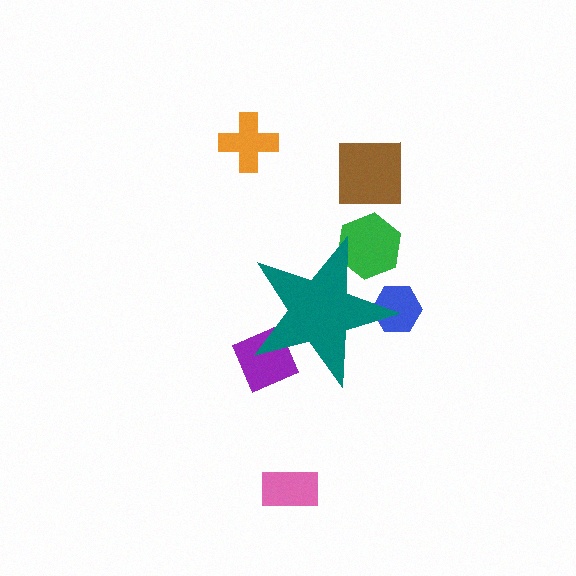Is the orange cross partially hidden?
No, the orange cross is fully visible.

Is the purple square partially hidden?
Yes, the purple square is partially hidden behind the teal star.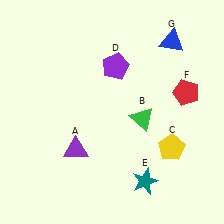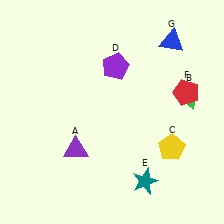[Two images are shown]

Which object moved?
The green triangle (B) moved right.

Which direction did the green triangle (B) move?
The green triangle (B) moved right.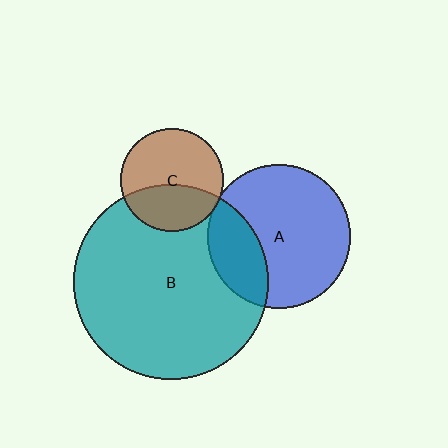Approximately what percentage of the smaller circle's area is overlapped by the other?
Approximately 25%.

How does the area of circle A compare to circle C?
Approximately 1.9 times.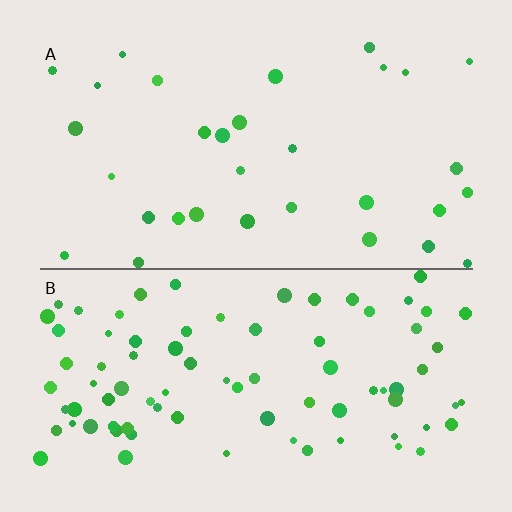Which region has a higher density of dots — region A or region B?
B (the bottom).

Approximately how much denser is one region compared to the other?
Approximately 2.6× — region B over region A.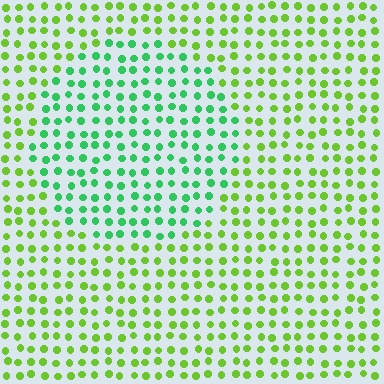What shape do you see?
I see a circle.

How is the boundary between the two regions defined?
The boundary is defined purely by a slight shift in hue (about 42 degrees). Spacing, size, and orientation are identical on both sides.